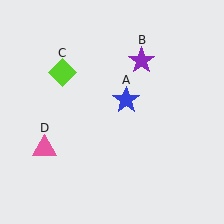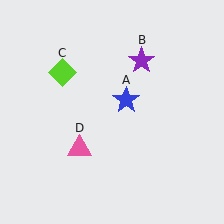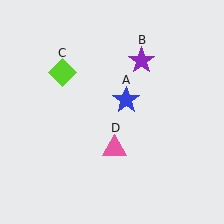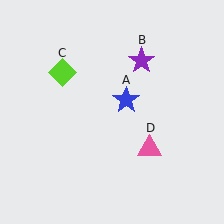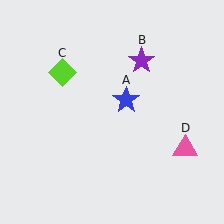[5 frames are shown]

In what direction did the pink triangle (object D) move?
The pink triangle (object D) moved right.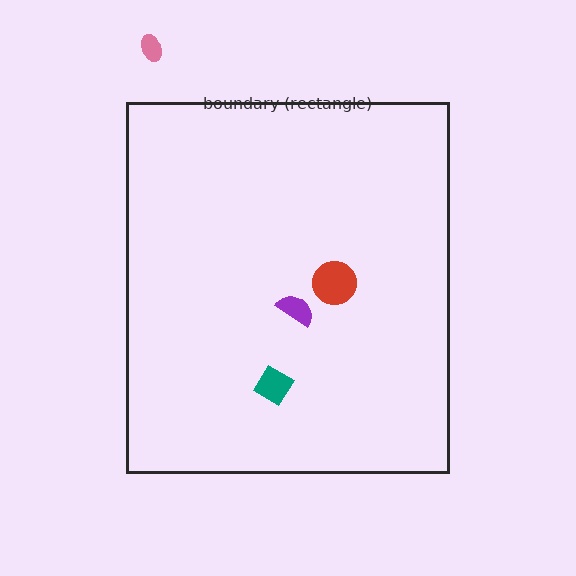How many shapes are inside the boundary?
3 inside, 1 outside.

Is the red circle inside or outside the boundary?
Inside.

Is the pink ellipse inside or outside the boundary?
Outside.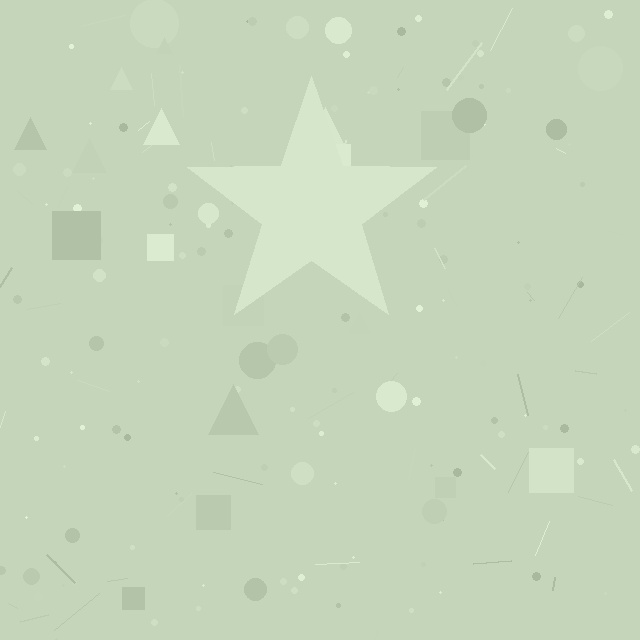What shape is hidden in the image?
A star is hidden in the image.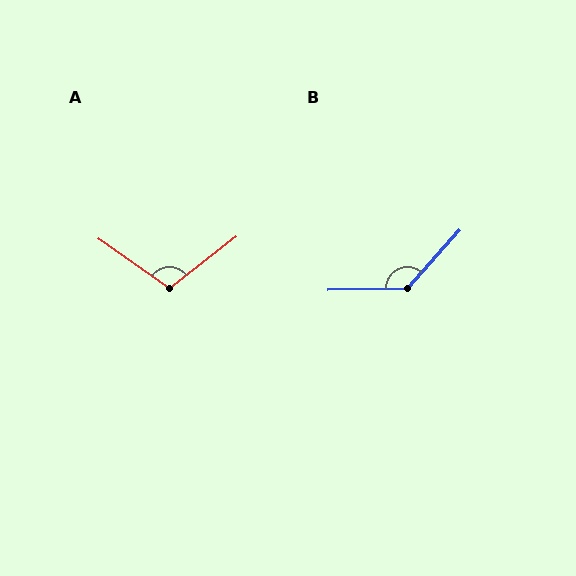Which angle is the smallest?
A, at approximately 107 degrees.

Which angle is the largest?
B, at approximately 133 degrees.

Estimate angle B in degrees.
Approximately 133 degrees.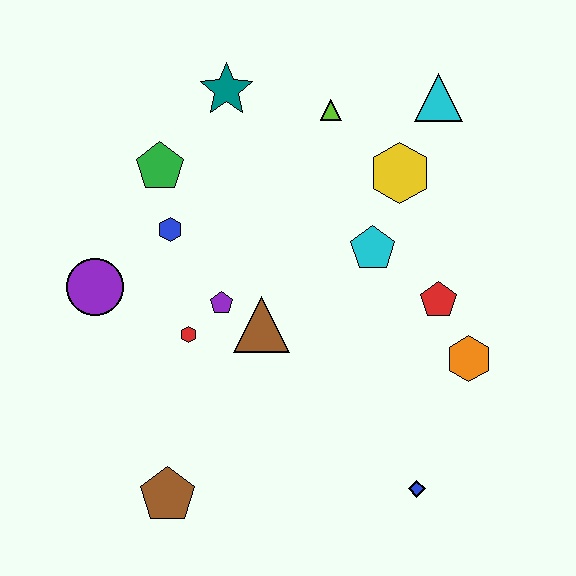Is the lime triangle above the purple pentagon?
Yes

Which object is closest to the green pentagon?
The blue hexagon is closest to the green pentagon.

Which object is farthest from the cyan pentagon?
The brown pentagon is farthest from the cyan pentagon.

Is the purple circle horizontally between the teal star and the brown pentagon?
No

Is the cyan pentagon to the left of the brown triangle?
No